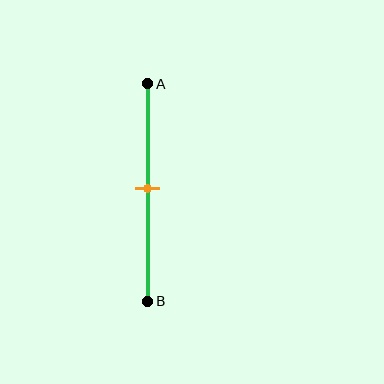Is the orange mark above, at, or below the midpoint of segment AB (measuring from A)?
The orange mark is approximately at the midpoint of segment AB.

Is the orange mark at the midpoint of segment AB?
Yes, the mark is approximately at the midpoint.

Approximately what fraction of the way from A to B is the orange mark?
The orange mark is approximately 50% of the way from A to B.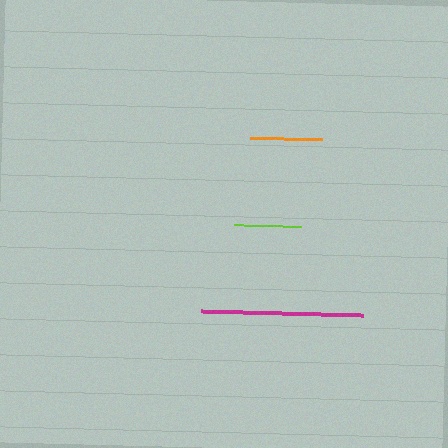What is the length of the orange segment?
The orange segment is approximately 73 pixels long.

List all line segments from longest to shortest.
From longest to shortest: magenta, orange, lime.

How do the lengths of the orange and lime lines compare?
The orange and lime lines are approximately the same length.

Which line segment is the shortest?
The lime line is the shortest at approximately 67 pixels.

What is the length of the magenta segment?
The magenta segment is approximately 162 pixels long.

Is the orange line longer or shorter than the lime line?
The orange line is longer than the lime line.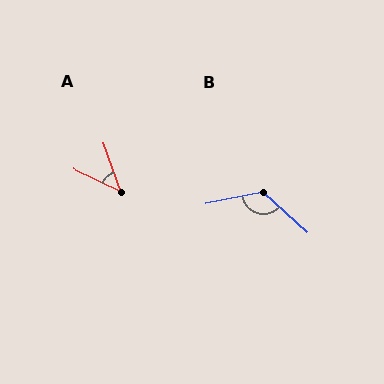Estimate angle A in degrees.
Approximately 45 degrees.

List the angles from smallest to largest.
A (45°), B (127°).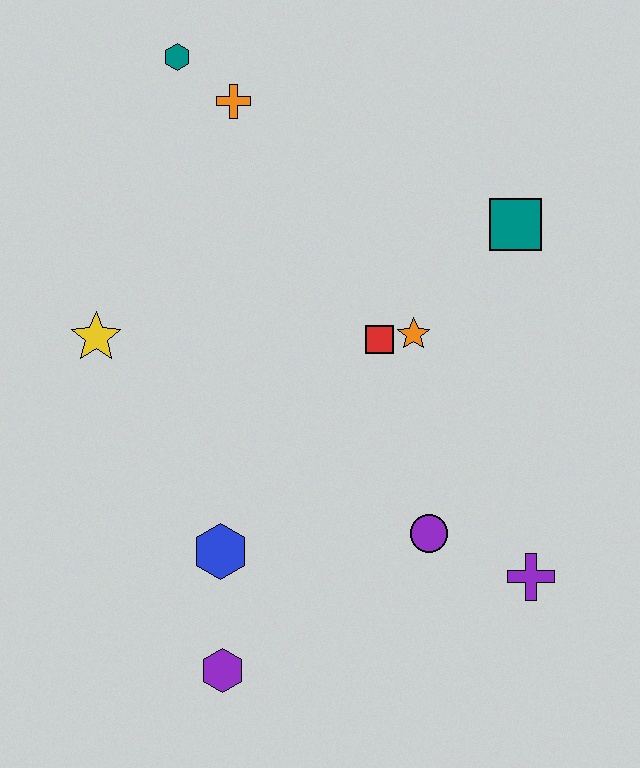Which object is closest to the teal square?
The orange star is closest to the teal square.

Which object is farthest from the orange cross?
The purple hexagon is farthest from the orange cross.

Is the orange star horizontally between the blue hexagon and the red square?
No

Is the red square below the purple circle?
No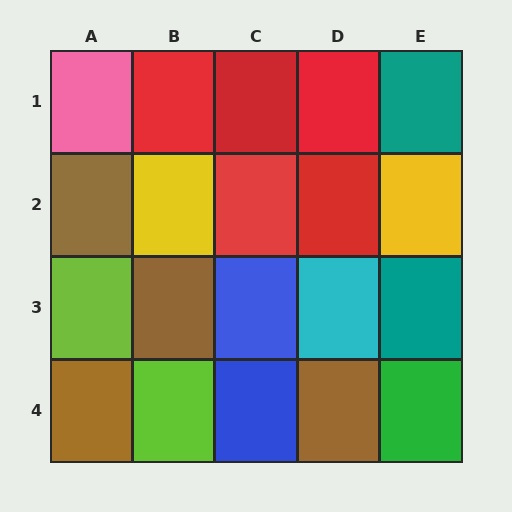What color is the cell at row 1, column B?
Red.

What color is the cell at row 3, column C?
Blue.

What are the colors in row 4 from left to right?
Brown, lime, blue, brown, green.